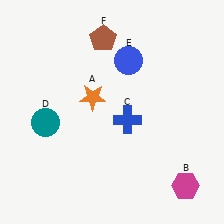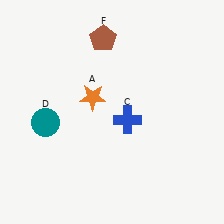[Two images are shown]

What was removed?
The blue circle (E), the magenta hexagon (B) were removed in Image 2.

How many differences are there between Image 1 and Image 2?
There are 2 differences between the two images.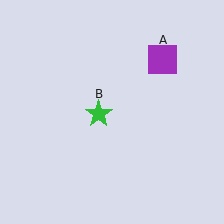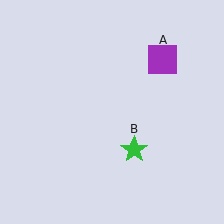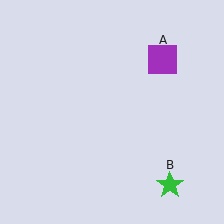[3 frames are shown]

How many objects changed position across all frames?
1 object changed position: green star (object B).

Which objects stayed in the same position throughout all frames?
Purple square (object A) remained stationary.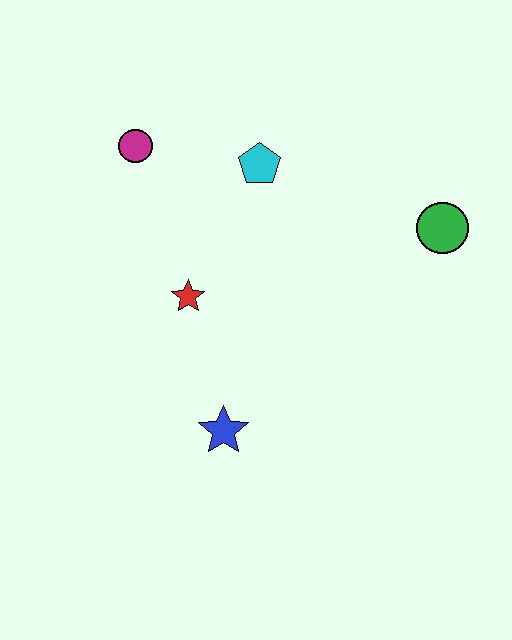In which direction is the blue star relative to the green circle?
The blue star is to the left of the green circle.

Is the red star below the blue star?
No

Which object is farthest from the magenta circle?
The green circle is farthest from the magenta circle.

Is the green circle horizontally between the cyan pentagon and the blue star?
No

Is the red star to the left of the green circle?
Yes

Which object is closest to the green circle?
The cyan pentagon is closest to the green circle.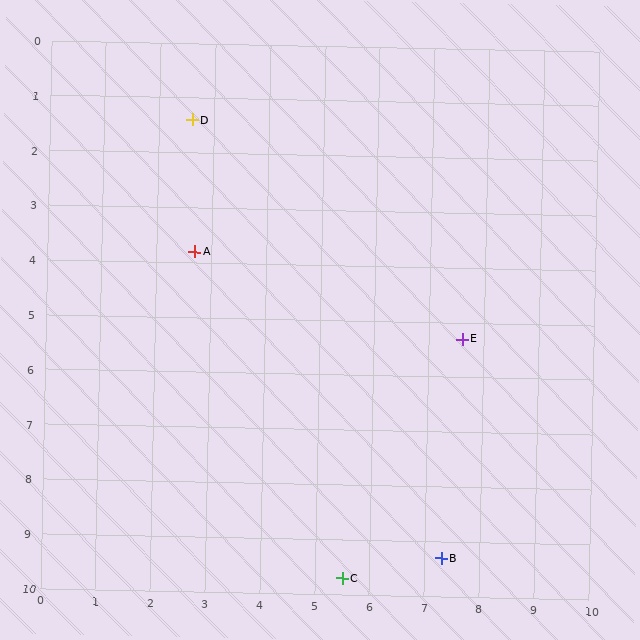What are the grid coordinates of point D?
Point D is at approximately (2.6, 1.4).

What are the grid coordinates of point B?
Point B is at approximately (7.3, 9.3).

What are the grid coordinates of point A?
Point A is at approximately (2.7, 3.8).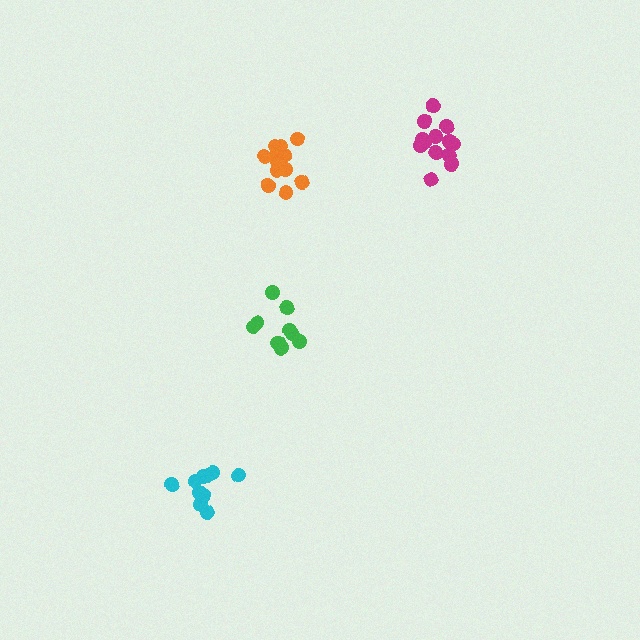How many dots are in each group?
Group 1: 10 dots, Group 2: 13 dots, Group 3: 13 dots, Group 4: 10 dots (46 total).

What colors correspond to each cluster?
The clusters are colored: cyan, magenta, orange, green.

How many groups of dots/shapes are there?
There are 4 groups.